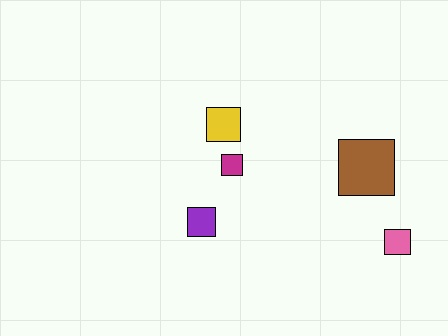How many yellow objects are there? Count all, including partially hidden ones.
There is 1 yellow object.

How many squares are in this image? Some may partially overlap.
There are 5 squares.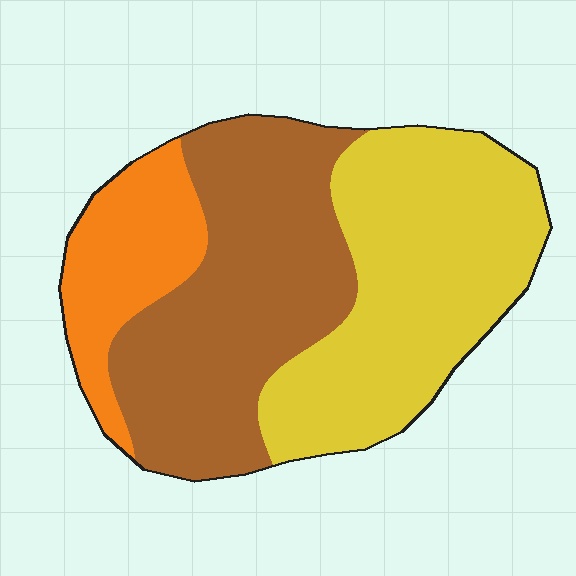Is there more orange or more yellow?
Yellow.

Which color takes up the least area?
Orange, at roughly 15%.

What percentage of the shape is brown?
Brown covers roughly 40% of the shape.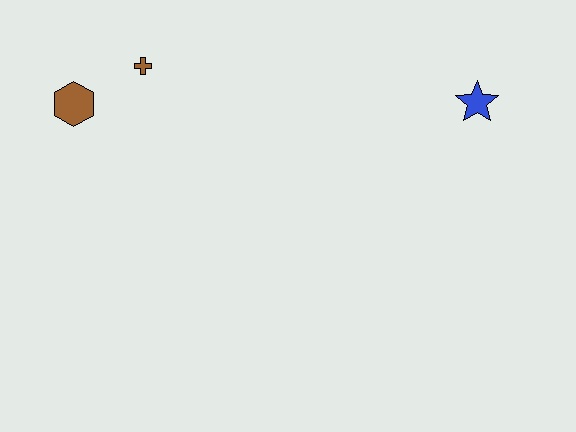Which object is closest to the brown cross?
The brown hexagon is closest to the brown cross.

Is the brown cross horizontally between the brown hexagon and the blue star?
Yes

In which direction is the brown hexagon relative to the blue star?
The brown hexagon is to the left of the blue star.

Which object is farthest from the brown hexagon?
The blue star is farthest from the brown hexagon.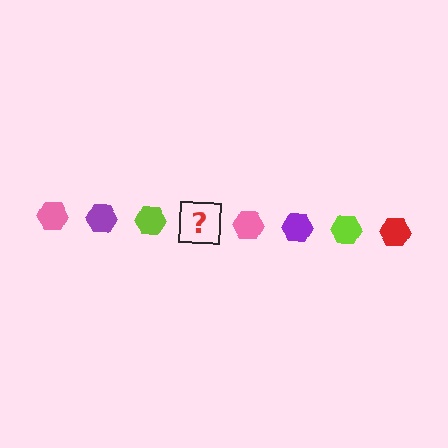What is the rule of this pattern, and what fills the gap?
The rule is that the pattern cycles through pink, purple, lime, red hexagons. The gap should be filled with a red hexagon.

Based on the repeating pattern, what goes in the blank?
The blank should be a red hexagon.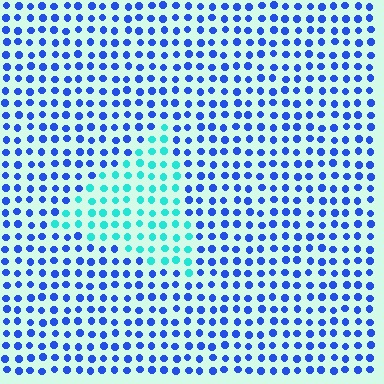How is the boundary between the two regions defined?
The boundary is defined purely by a slight shift in hue (about 52 degrees). Spacing, size, and orientation are identical on both sides.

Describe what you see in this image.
The image is filled with small blue elements in a uniform arrangement. A triangle-shaped region is visible where the elements are tinted to a slightly different hue, forming a subtle color boundary.